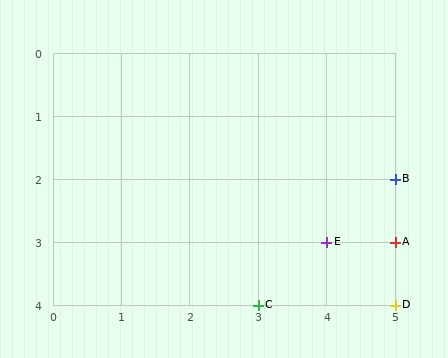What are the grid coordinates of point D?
Point D is at grid coordinates (5, 4).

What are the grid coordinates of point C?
Point C is at grid coordinates (3, 4).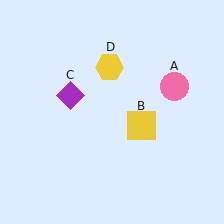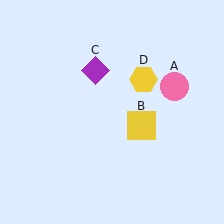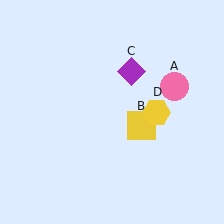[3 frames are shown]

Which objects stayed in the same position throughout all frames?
Pink circle (object A) and yellow square (object B) remained stationary.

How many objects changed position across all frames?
2 objects changed position: purple diamond (object C), yellow hexagon (object D).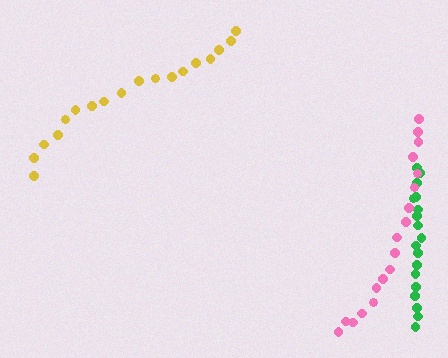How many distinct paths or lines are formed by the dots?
There are 3 distinct paths.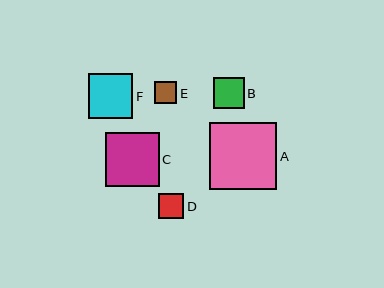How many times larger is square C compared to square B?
Square C is approximately 1.7 times the size of square B.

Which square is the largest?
Square A is the largest with a size of approximately 67 pixels.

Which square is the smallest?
Square E is the smallest with a size of approximately 22 pixels.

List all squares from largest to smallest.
From largest to smallest: A, C, F, B, D, E.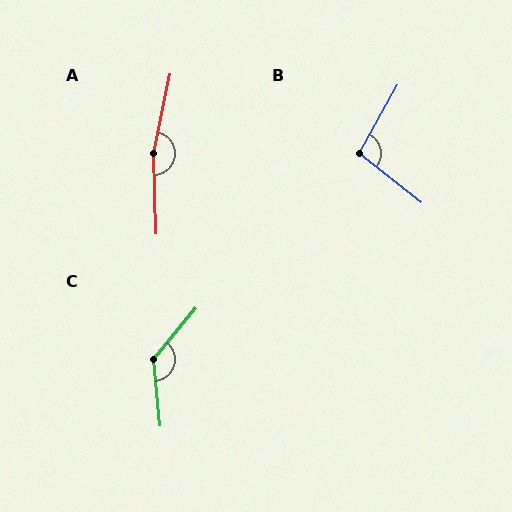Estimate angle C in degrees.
Approximately 135 degrees.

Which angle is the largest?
A, at approximately 166 degrees.